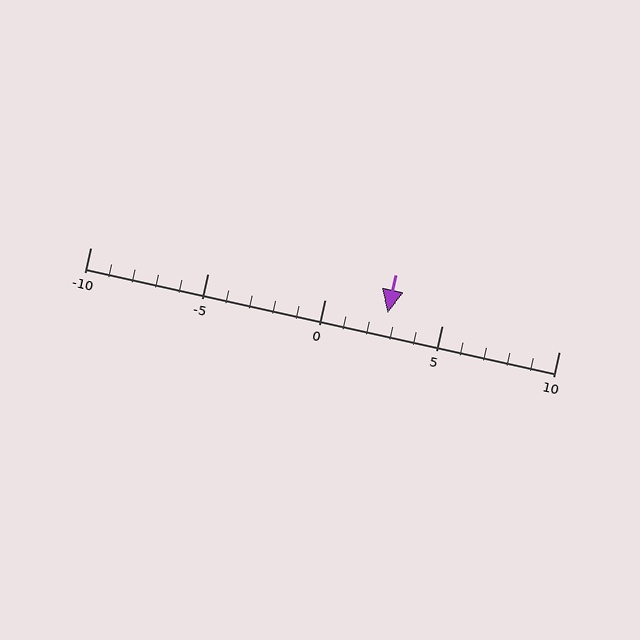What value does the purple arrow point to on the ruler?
The purple arrow points to approximately 3.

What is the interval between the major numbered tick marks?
The major tick marks are spaced 5 units apart.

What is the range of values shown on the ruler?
The ruler shows values from -10 to 10.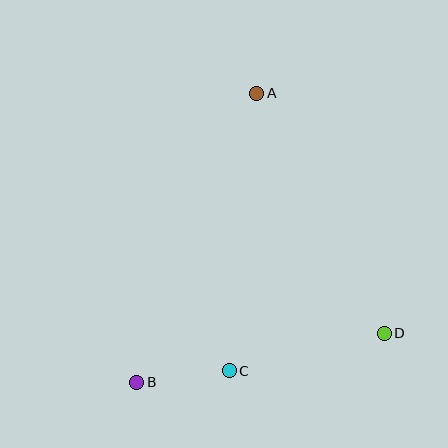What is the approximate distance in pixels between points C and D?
The distance between C and D is approximately 159 pixels.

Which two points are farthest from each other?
Points A and B are farthest from each other.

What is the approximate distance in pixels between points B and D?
The distance between B and D is approximately 252 pixels.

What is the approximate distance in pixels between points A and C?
The distance between A and C is approximately 279 pixels.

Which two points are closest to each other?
Points B and C are closest to each other.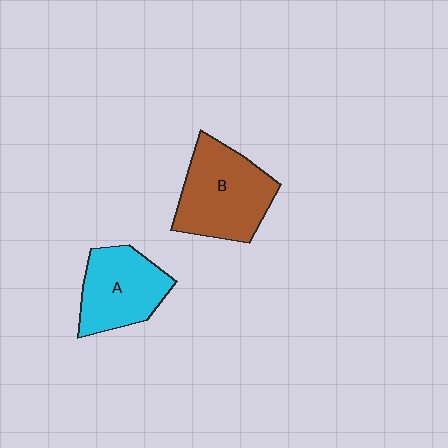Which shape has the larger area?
Shape B (brown).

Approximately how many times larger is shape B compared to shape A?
Approximately 1.2 times.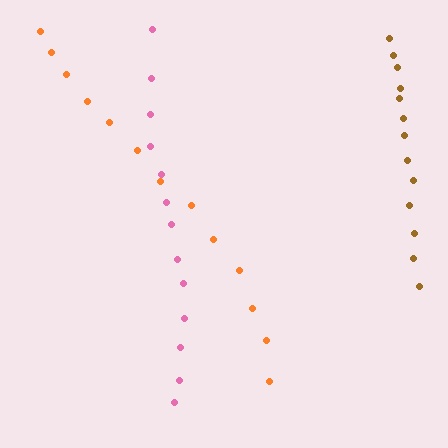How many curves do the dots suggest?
There are 3 distinct paths.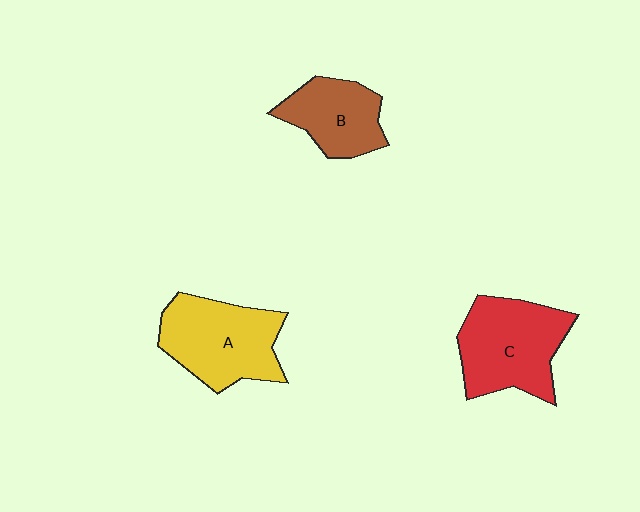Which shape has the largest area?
Shape C (red).